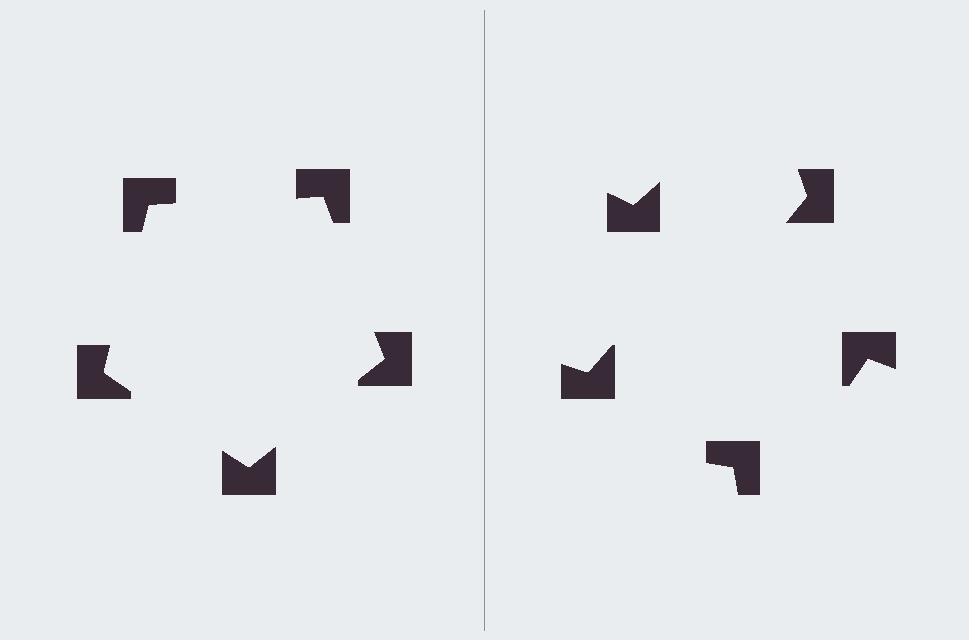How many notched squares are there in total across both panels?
10 — 5 on each side.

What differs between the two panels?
The notched squares are positioned identically on both sides; only the wedge orientations differ. On the left they align to a pentagon; on the right they are misaligned.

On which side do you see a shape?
An illusory pentagon appears on the left side. On the right side the wedge cuts are rotated, so no coherent shape forms.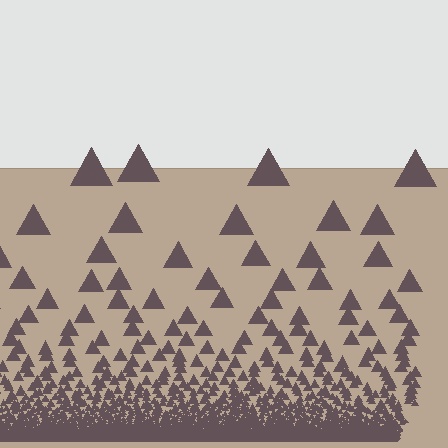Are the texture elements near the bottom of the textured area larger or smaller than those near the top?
Smaller. The gradient is inverted — elements near the bottom are smaller and denser.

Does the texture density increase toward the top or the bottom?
Density increases toward the bottom.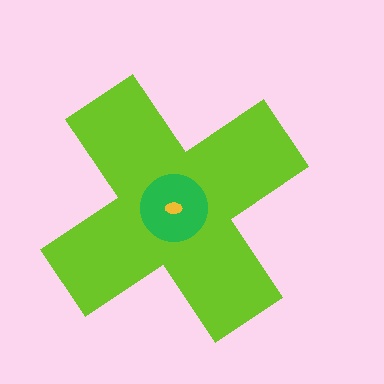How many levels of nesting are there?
3.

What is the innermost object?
The yellow ellipse.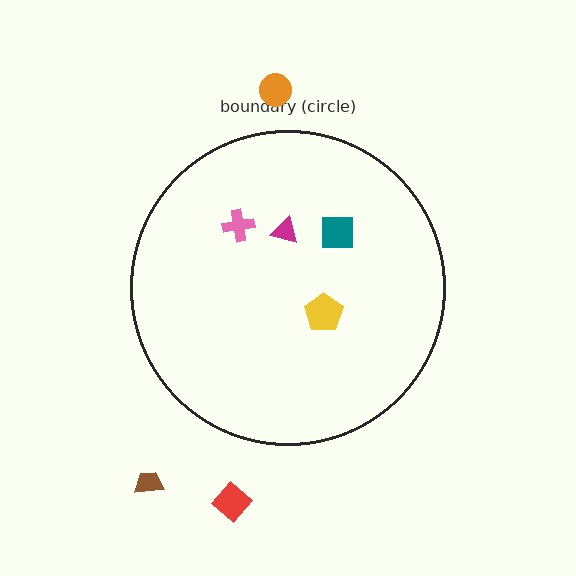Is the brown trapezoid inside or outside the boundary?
Outside.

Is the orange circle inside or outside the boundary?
Outside.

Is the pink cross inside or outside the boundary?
Inside.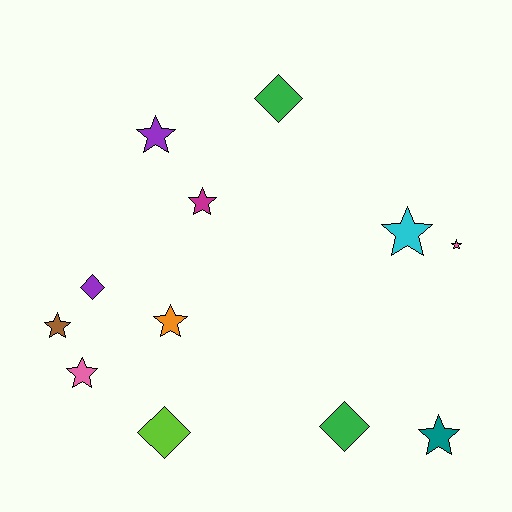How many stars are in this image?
There are 8 stars.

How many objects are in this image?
There are 12 objects.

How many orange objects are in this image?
There is 1 orange object.